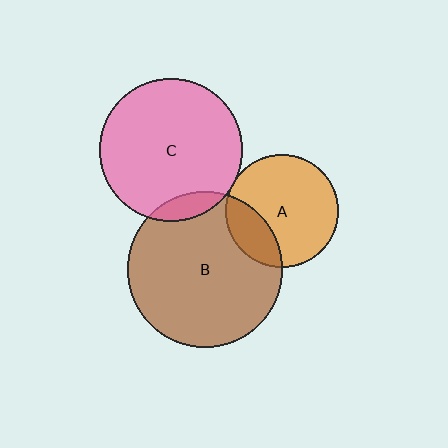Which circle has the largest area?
Circle B (brown).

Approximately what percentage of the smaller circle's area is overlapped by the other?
Approximately 5%.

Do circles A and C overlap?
Yes.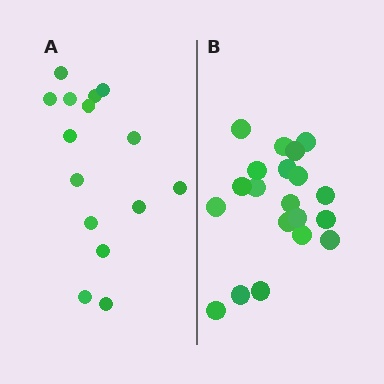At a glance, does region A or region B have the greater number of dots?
Region B (the right region) has more dots.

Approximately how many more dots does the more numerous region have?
Region B has about 5 more dots than region A.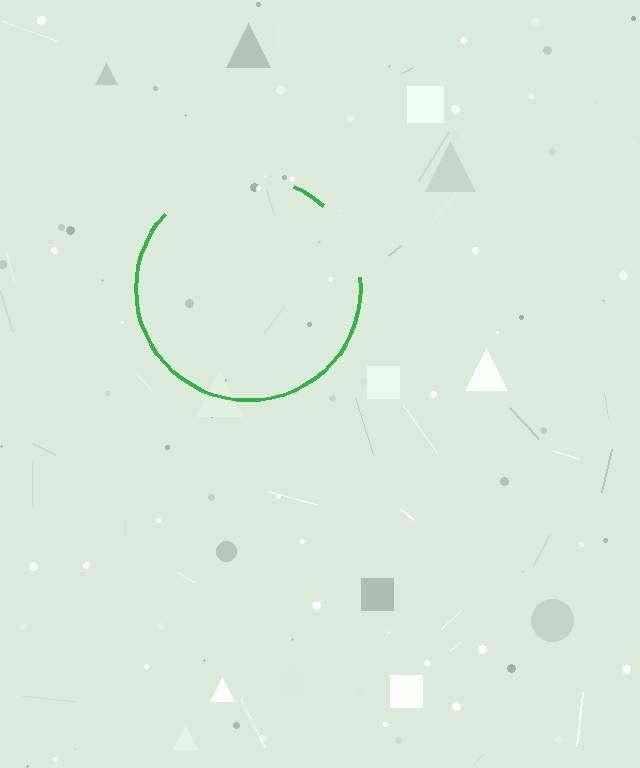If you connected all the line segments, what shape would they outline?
They would outline a circle.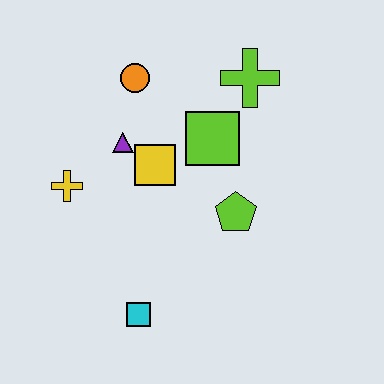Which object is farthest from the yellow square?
The cyan square is farthest from the yellow square.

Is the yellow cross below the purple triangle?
Yes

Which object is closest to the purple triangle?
The yellow square is closest to the purple triangle.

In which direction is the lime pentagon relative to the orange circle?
The lime pentagon is below the orange circle.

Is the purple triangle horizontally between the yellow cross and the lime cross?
Yes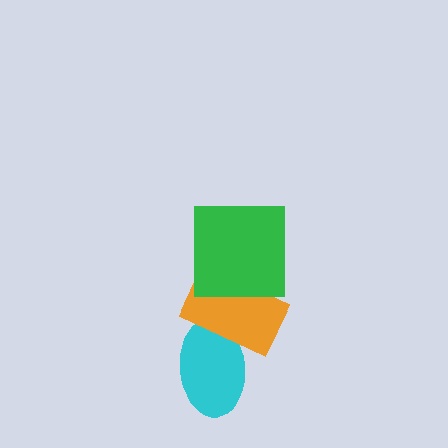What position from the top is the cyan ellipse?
The cyan ellipse is 3rd from the top.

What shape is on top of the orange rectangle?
The green square is on top of the orange rectangle.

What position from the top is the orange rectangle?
The orange rectangle is 2nd from the top.